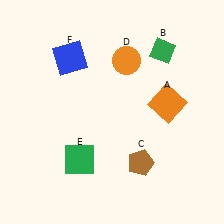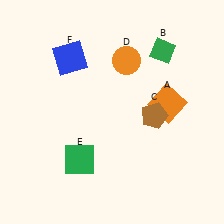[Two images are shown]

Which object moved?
The brown pentagon (C) moved up.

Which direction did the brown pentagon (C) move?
The brown pentagon (C) moved up.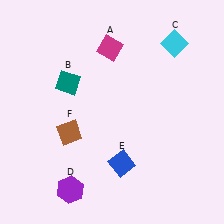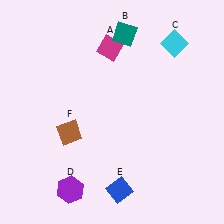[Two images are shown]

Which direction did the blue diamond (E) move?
The blue diamond (E) moved down.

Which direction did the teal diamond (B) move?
The teal diamond (B) moved right.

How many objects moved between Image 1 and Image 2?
2 objects moved between the two images.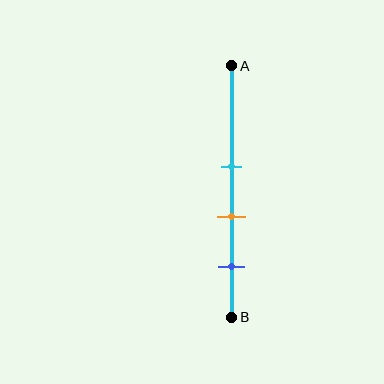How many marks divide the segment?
There are 3 marks dividing the segment.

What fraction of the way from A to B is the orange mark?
The orange mark is approximately 60% (0.6) of the way from A to B.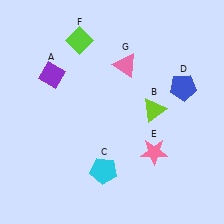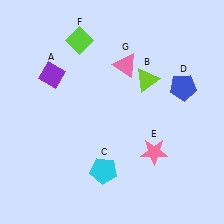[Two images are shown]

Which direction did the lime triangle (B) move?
The lime triangle (B) moved up.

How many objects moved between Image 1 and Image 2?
1 object moved between the two images.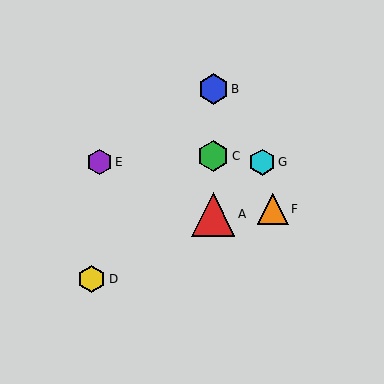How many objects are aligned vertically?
3 objects (A, B, C) are aligned vertically.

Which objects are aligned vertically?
Objects A, B, C are aligned vertically.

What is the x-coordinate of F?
Object F is at x≈273.